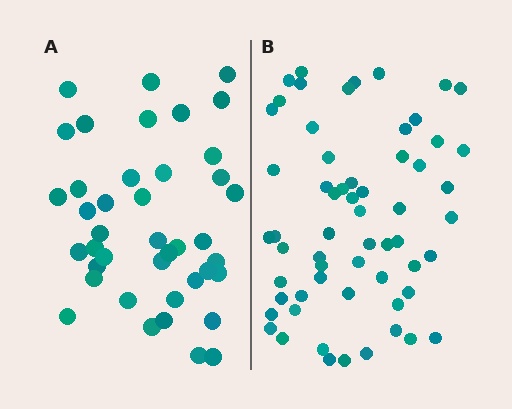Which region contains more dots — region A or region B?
Region B (the right region) has more dots.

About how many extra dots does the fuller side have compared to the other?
Region B has approximately 20 more dots than region A.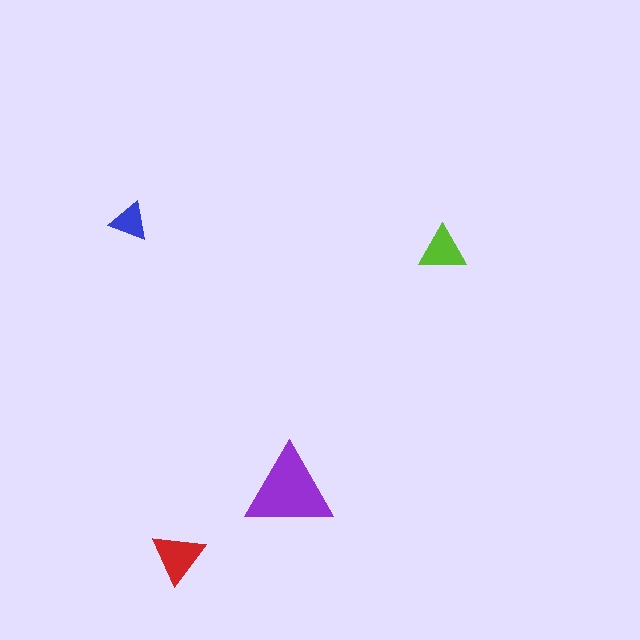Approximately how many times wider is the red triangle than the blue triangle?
About 1.5 times wider.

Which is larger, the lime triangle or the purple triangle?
The purple one.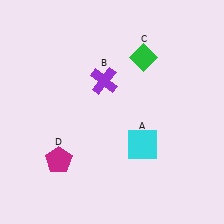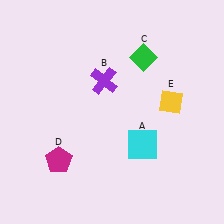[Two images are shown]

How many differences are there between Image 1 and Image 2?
There is 1 difference between the two images.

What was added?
A yellow diamond (E) was added in Image 2.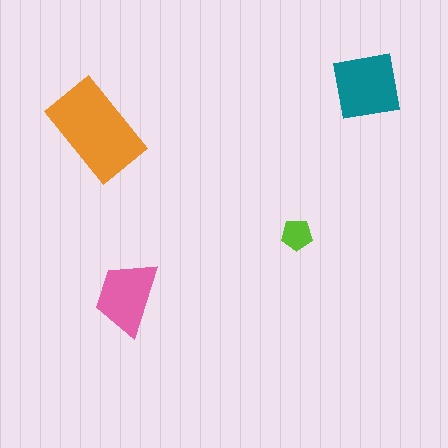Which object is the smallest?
The lime pentagon.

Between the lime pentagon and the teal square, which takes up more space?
The teal square.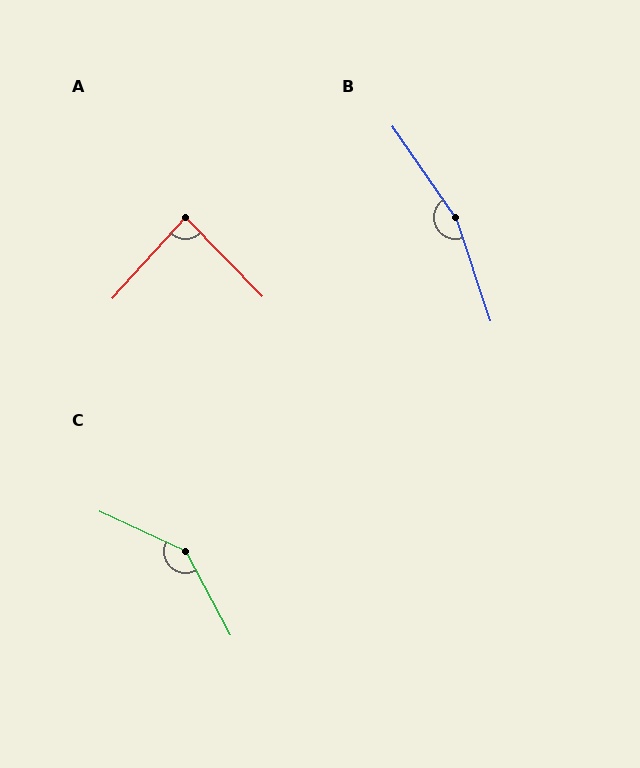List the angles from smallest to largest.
A (86°), C (143°), B (164°).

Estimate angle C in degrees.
Approximately 143 degrees.